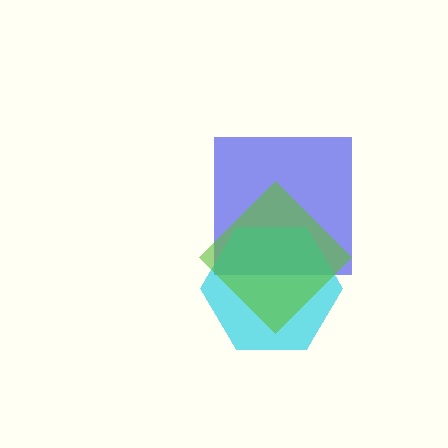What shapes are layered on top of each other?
The layered shapes are: a blue square, a cyan hexagon, a lime diamond.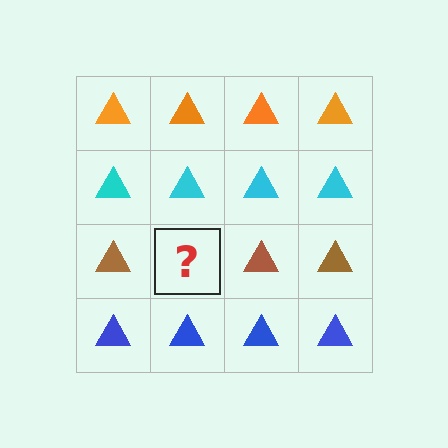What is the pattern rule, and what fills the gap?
The rule is that each row has a consistent color. The gap should be filled with a brown triangle.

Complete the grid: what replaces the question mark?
The question mark should be replaced with a brown triangle.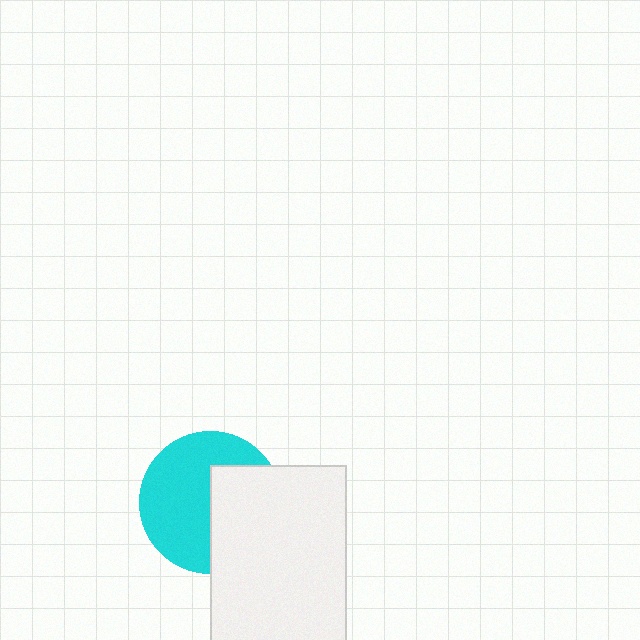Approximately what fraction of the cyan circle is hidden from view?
Roughly 41% of the cyan circle is hidden behind the white rectangle.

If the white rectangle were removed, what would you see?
You would see the complete cyan circle.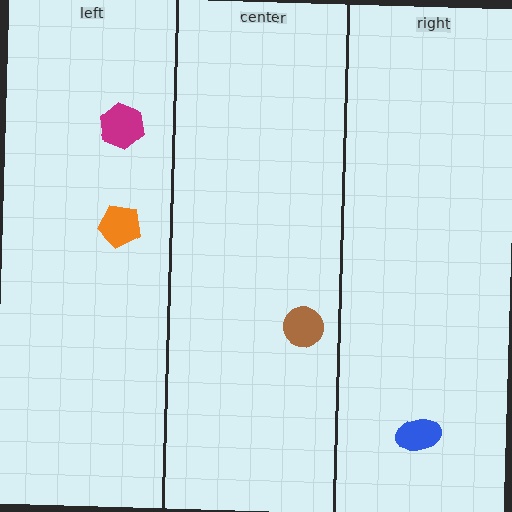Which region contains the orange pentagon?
The left region.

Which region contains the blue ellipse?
The right region.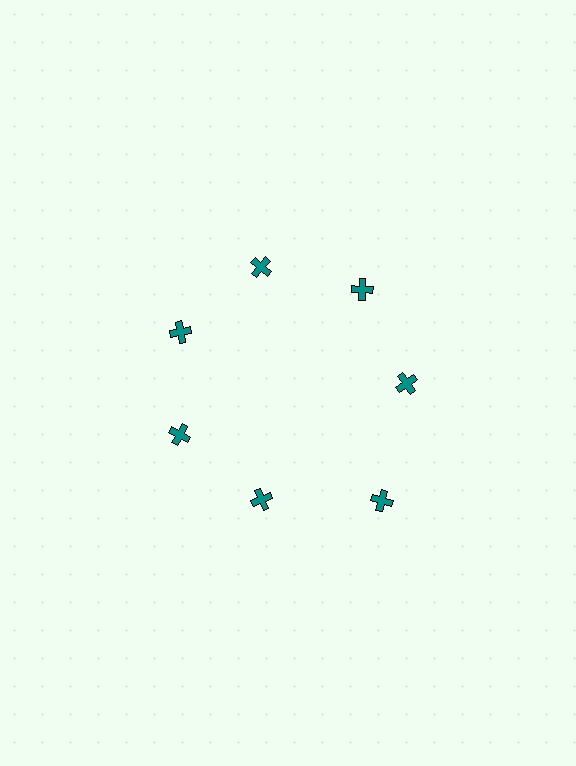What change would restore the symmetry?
The symmetry would be restored by moving it inward, back onto the ring so that all 7 crosses sit at equal angles and equal distance from the center.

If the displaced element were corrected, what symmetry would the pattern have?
It would have 7-fold rotational symmetry — the pattern would map onto itself every 51 degrees.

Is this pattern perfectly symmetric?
No. The 7 teal crosses are arranged in a ring, but one element near the 5 o'clock position is pushed outward from the center, breaking the 7-fold rotational symmetry.